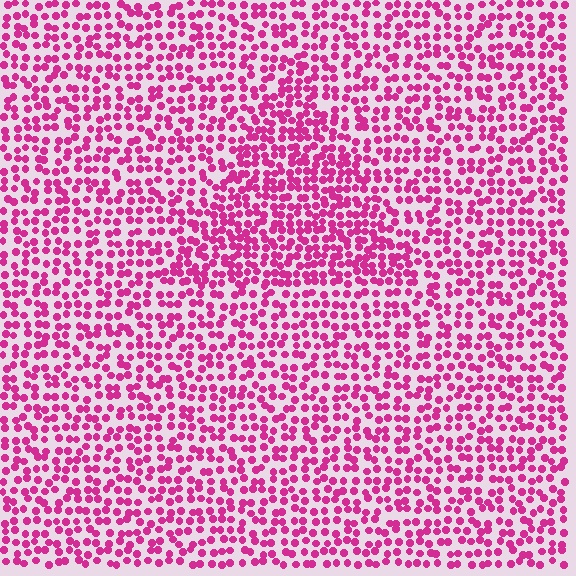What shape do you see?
I see a triangle.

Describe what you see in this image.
The image contains small magenta elements arranged at two different densities. A triangle-shaped region is visible where the elements are more densely packed than the surrounding area.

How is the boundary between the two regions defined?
The boundary is defined by a change in element density (approximately 1.5x ratio). All elements are the same color, size, and shape.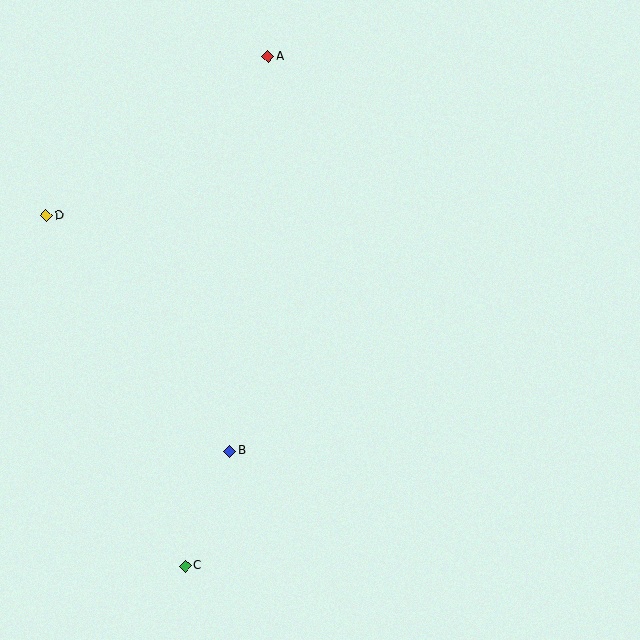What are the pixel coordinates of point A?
Point A is at (268, 57).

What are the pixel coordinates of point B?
Point B is at (230, 451).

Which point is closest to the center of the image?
Point B at (230, 451) is closest to the center.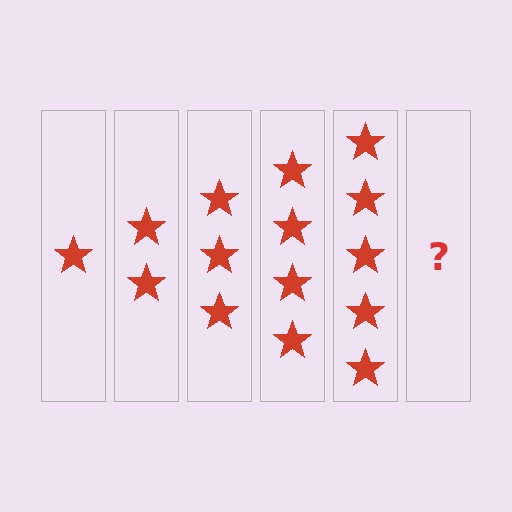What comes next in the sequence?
The next element should be 6 stars.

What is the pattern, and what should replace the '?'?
The pattern is that each step adds one more star. The '?' should be 6 stars.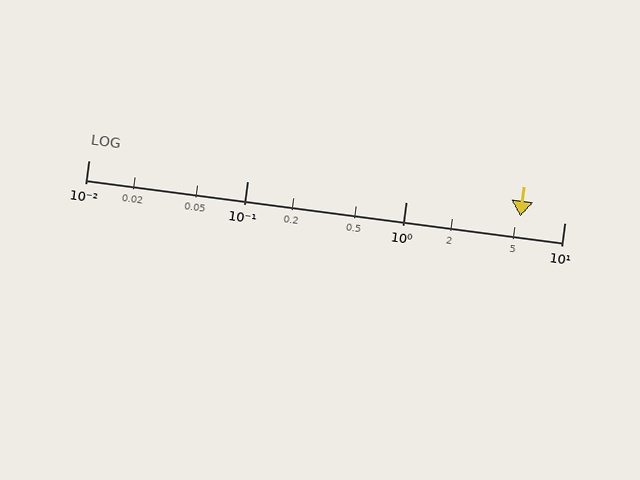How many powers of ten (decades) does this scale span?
The scale spans 3 decades, from 0.01 to 10.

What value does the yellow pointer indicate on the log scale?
The pointer indicates approximately 5.3.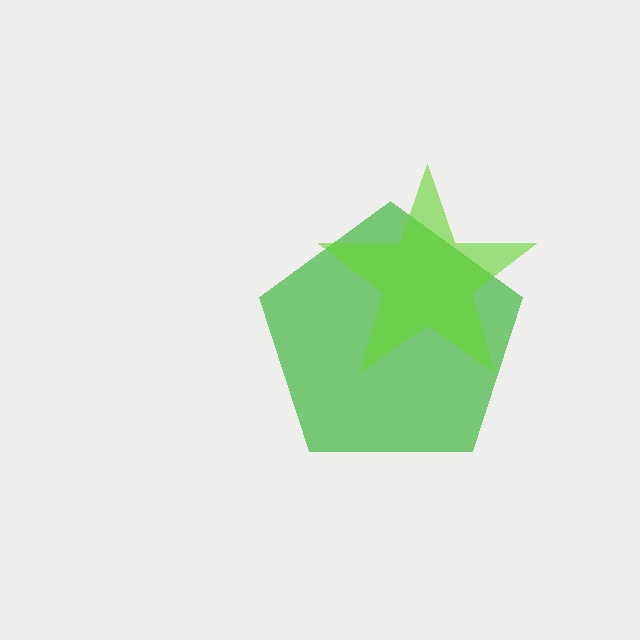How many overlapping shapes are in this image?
There are 2 overlapping shapes in the image.